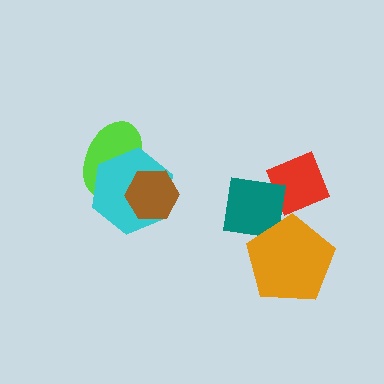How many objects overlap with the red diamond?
1 object overlaps with the red diamond.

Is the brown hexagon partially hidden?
No, no other shape covers it.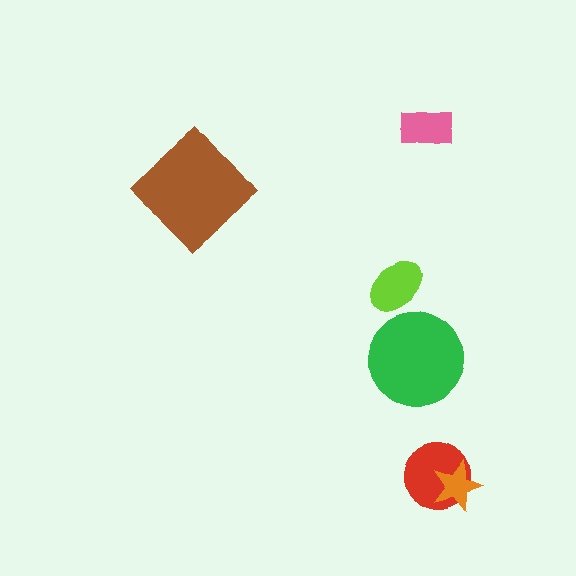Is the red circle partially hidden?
Yes, it is partially covered by another shape.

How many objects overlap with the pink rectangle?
0 objects overlap with the pink rectangle.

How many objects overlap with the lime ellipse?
0 objects overlap with the lime ellipse.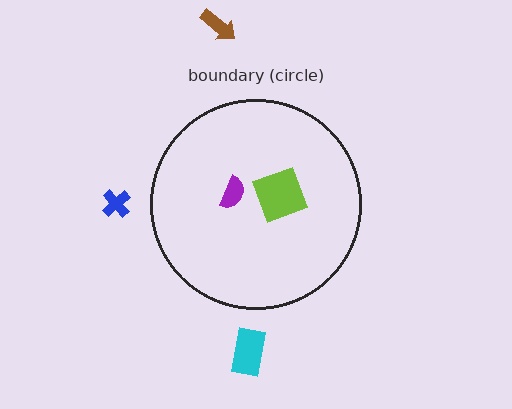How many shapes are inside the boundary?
2 inside, 3 outside.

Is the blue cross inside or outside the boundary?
Outside.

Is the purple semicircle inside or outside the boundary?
Inside.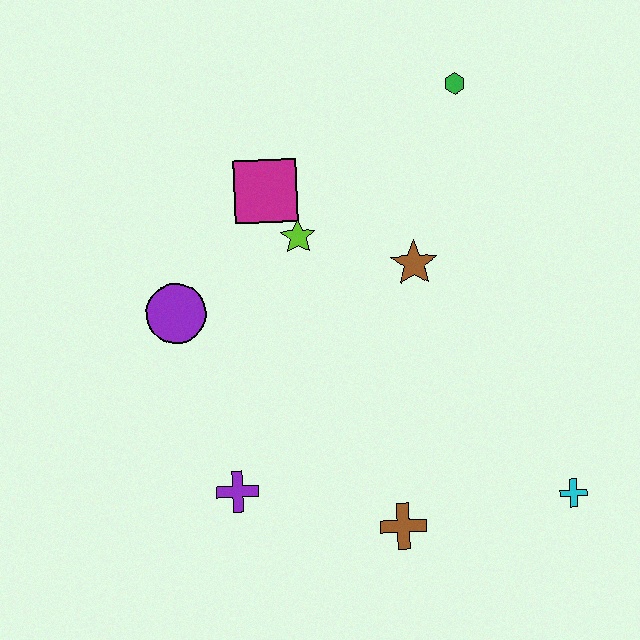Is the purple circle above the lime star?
No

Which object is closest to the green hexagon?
The brown star is closest to the green hexagon.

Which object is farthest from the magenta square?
The cyan cross is farthest from the magenta square.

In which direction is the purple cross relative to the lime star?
The purple cross is below the lime star.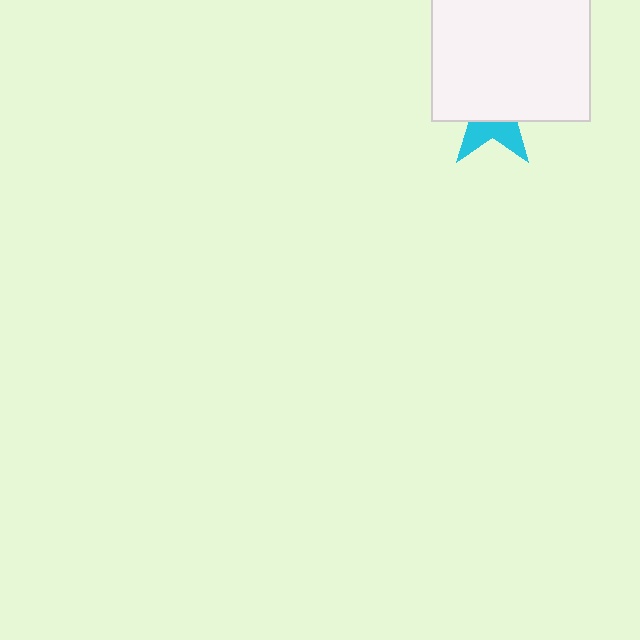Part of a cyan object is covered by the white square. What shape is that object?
It is a star.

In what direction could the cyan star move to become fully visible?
The cyan star could move down. That would shift it out from behind the white square entirely.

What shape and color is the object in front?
The object in front is a white square.